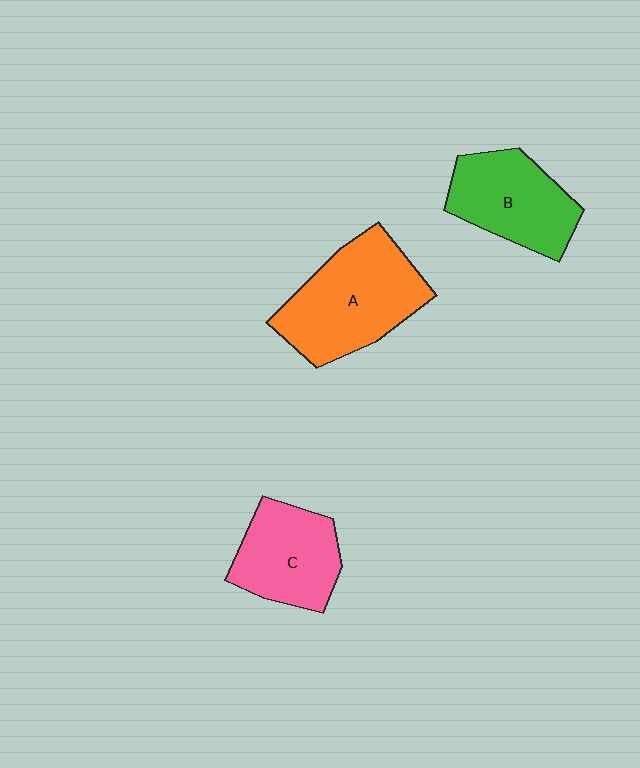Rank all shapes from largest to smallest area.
From largest to smallest: A (orange), B (green), C (pink).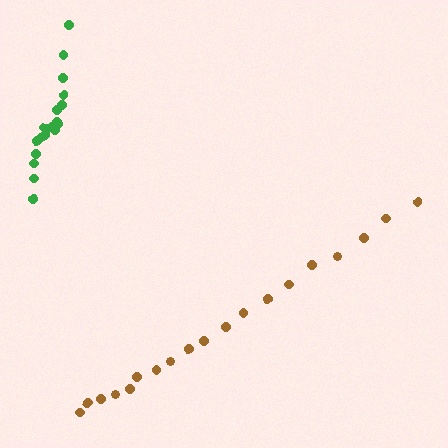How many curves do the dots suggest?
There are 2 distinct paths.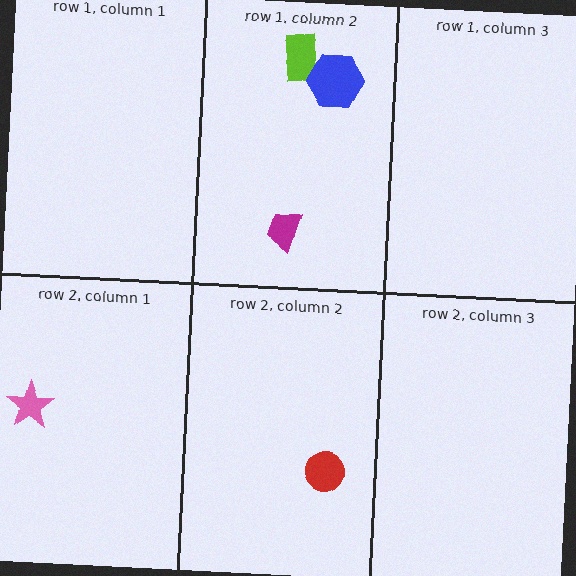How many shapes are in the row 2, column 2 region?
1.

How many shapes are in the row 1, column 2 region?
3.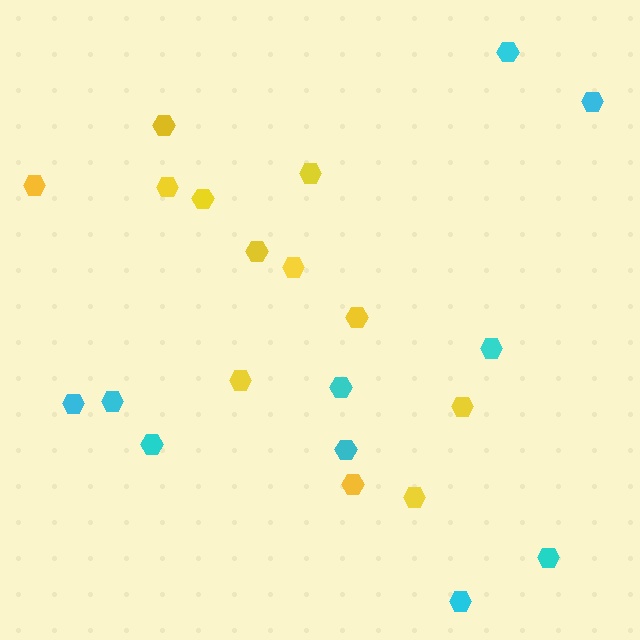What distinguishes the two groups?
There are 2 groups: one group of yellow hexagons (12) and one group of cyan hexagons (10).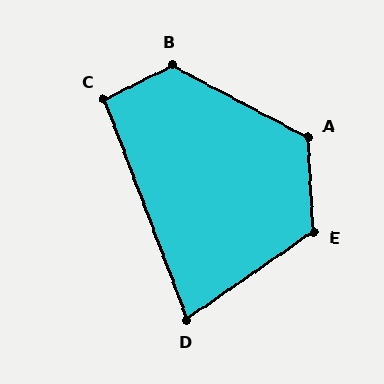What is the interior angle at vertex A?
Approximately 122 degrees (obtuse).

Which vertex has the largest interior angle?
B, at approximately 126 degrees.